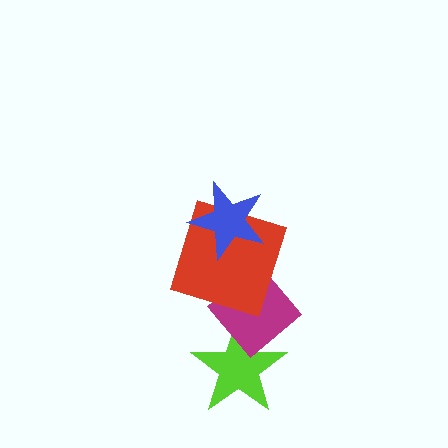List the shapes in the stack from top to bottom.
From top to bottom: the blue star, the red square, the magenta diamond, the lime star.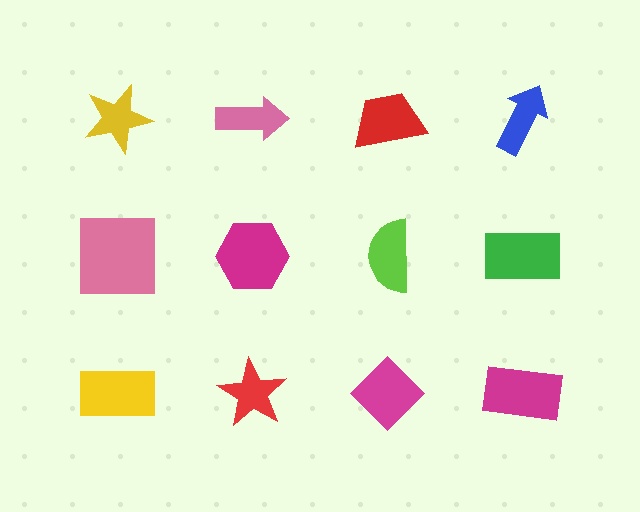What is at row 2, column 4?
A green rectangle.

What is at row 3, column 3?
A magenta diamond.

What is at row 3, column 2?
A red star.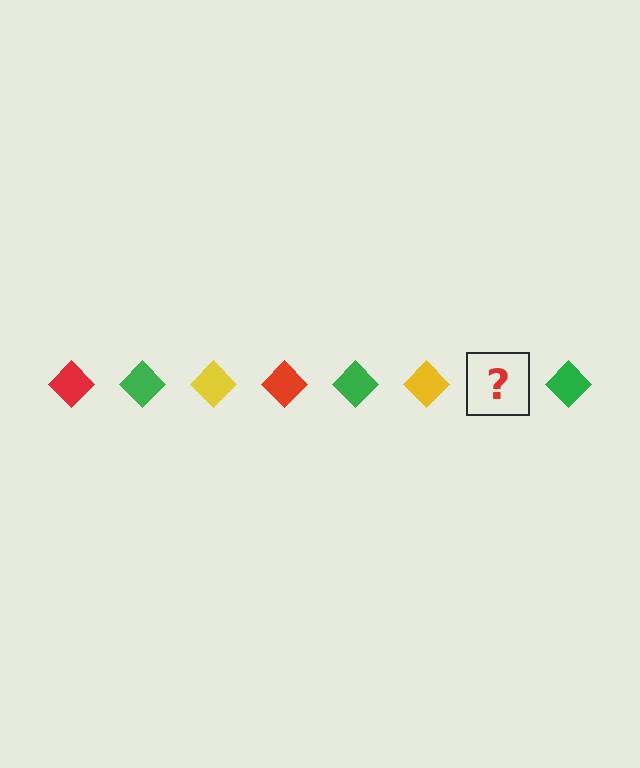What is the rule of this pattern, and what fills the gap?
The rule is that the pattern cycles through red, green, yellow diamonds. The gap should be filled with a red diamond.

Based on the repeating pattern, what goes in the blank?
The blank should be a red diamond.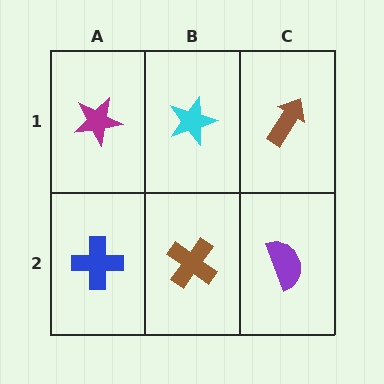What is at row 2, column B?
A brown cross.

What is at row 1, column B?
A cyan star.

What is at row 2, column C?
A purple semicircle.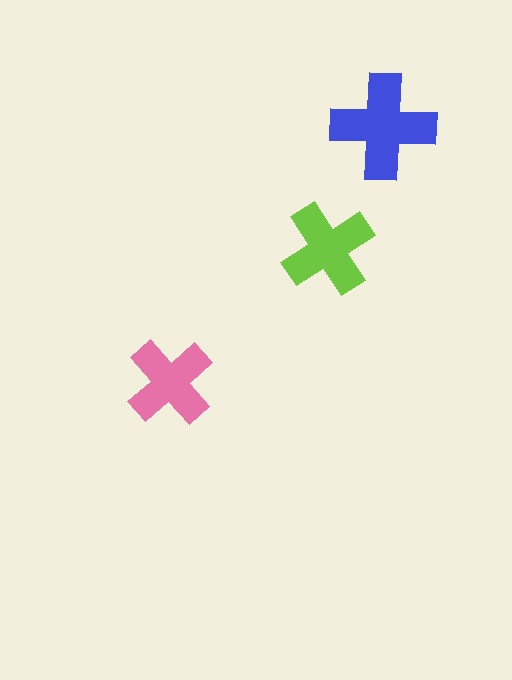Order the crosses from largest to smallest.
the blue one, the lime one, the pink one.